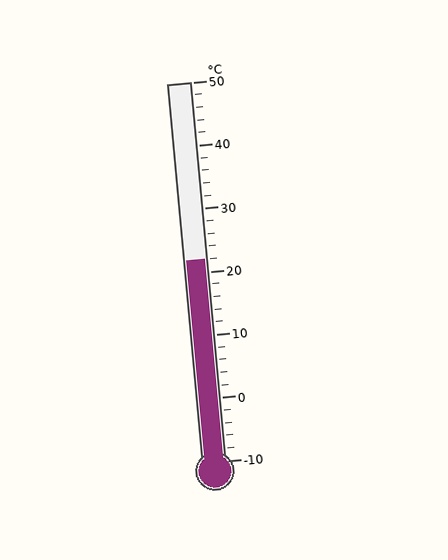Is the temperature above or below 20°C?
The temperature is above 20°C.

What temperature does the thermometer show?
The thermometer shows approximately 22°C.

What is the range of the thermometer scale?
The thermometer scale ranges from -10°C to 50°C.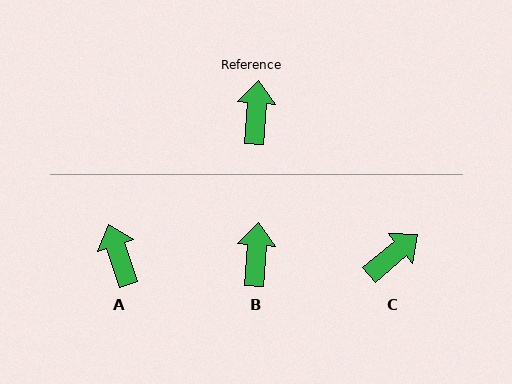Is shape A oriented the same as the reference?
No, it is off by about 22 degrees.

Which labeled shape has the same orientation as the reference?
B.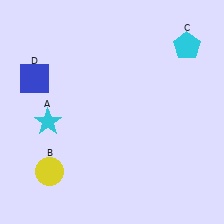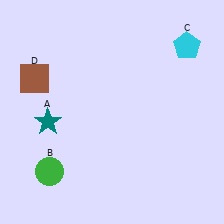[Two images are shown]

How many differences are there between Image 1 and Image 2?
There are 3 differences between the two images.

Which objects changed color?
A changed from cyan to teal. B changed from yellow to green. D changed from blue to brown.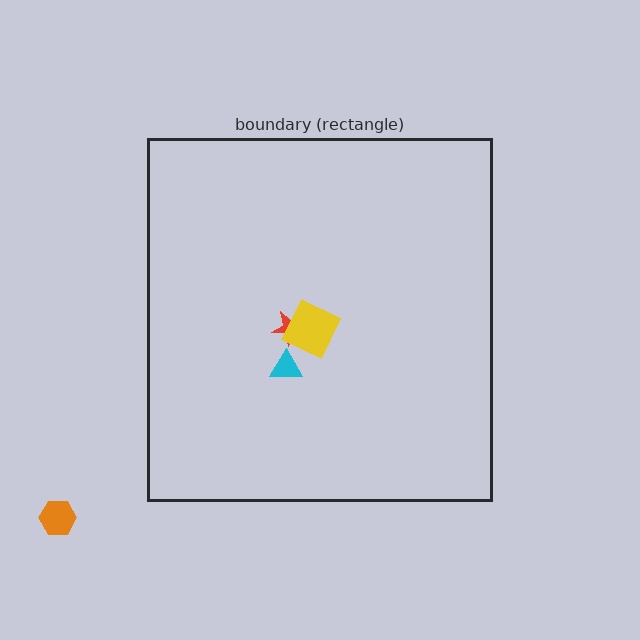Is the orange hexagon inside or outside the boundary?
Outside.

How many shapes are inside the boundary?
3 inside, 1 outside.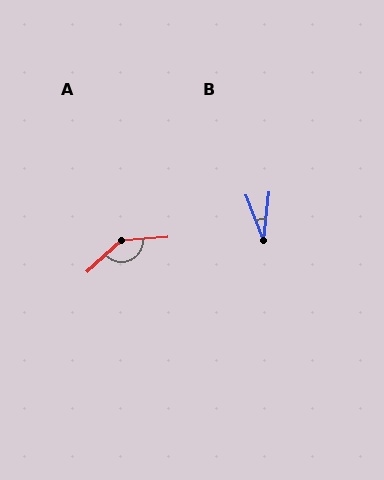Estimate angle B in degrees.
Approximately 27 degrees.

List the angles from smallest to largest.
B (27°), A (142°).